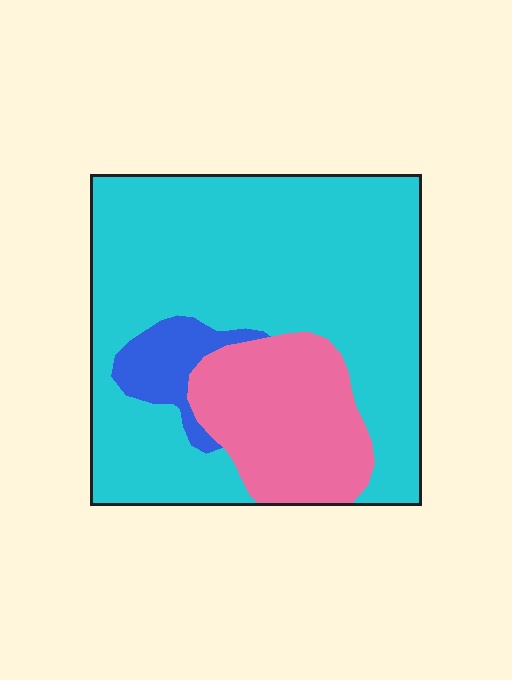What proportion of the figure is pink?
Pink covers roughly 20% of the figure.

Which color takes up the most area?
Cyan, at roughly 70%.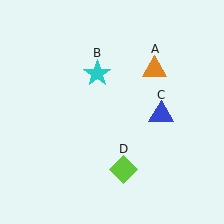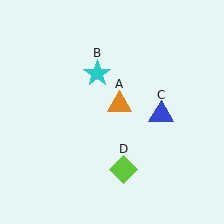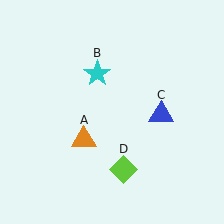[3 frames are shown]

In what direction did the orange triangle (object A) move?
The orange triangle (object A) moved down and to the left.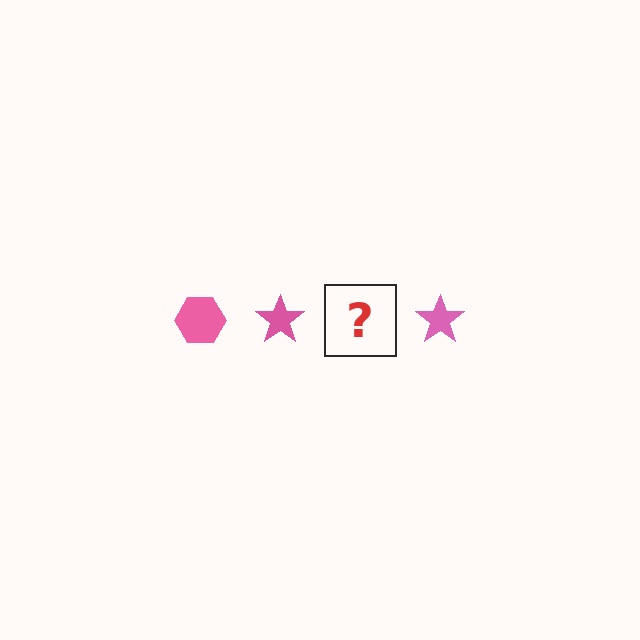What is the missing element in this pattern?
The missing element is a pink hexagon.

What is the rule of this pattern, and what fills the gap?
The rule is that the pattern cycles through hexagon, star shapes in pink. The gap should be filled with a pink hexagon.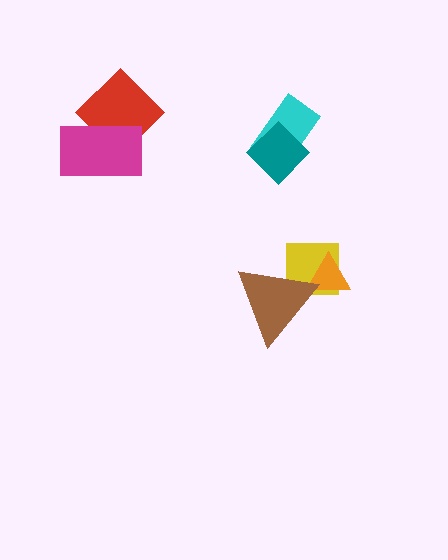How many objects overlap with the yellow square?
2 objects overlap with the yellow square.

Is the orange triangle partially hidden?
Yes, it is partially covered by another shape.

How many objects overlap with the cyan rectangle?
1 object overlaps with the cyan rectangle.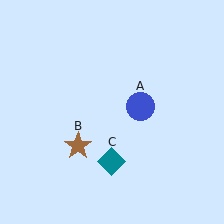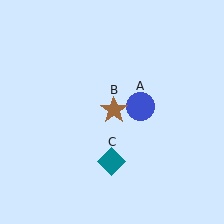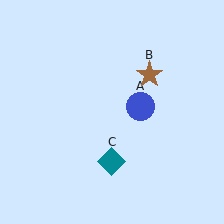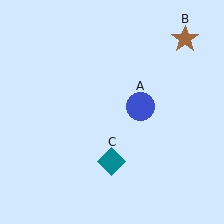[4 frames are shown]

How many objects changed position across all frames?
1 object changed position: brown star (object B).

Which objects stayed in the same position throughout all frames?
Blue circle (object A) and teal diamond (object C) remained stationary.